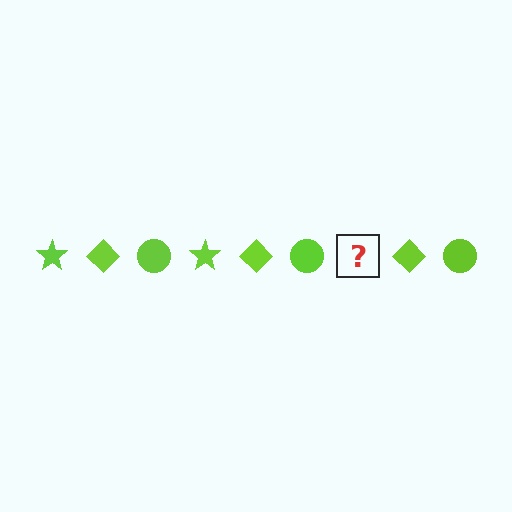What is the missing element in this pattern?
The missing element is a lime star.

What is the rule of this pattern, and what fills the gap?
The rule is that the pattern cycles through star, diamond, circle shapes in lime. The gap should be filled with a lime star.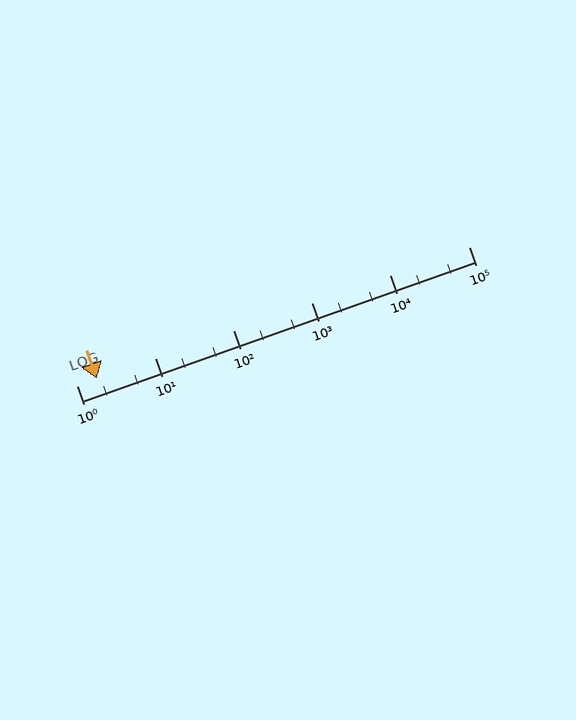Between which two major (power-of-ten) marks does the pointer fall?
The pointer is between 1 and 10.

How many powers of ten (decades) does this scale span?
The scale spans 5 decades, from 1 to 100000.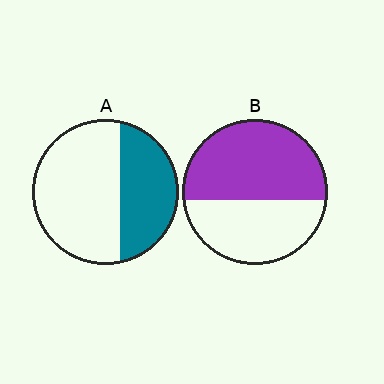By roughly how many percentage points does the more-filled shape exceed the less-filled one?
By roughly 20 percentage points (B over A).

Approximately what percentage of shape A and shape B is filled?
A is approximately 35% and B is approximately 55%.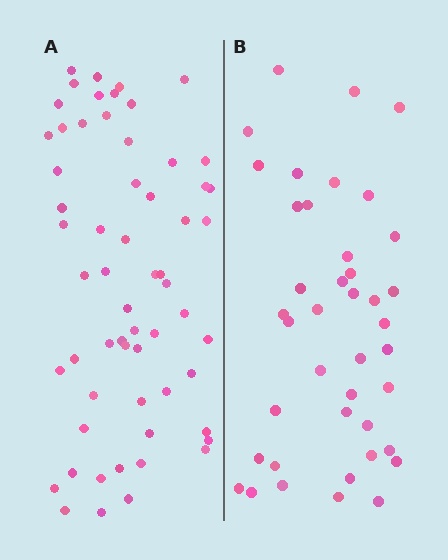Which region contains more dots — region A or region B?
Region A (the left region) has more dots.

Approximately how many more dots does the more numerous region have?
Region A has approximately 20 more dots than region B.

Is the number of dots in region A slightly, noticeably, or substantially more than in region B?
Region A has substantially more. The ratio is roughly 1.5 to 1.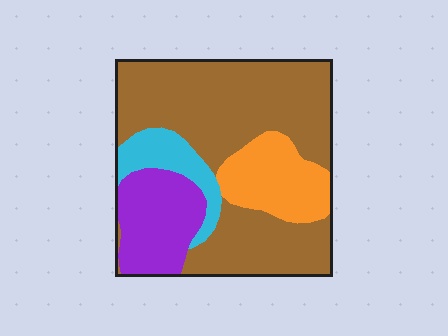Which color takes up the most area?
Brown, at roughly 60%.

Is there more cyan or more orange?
Orange.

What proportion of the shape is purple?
Purple covers about 15% of the shape.